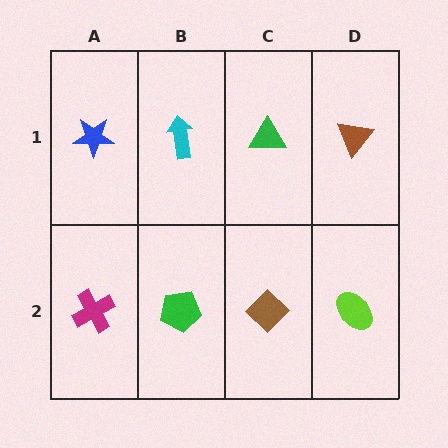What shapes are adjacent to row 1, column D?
A lime ellipse (row 2, column D), a green triangle (row 1, column C).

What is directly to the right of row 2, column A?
A green pentagon.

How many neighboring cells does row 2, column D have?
2.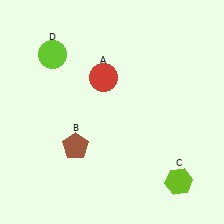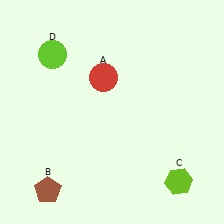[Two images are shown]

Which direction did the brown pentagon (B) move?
The brown pentagon (B) moved down.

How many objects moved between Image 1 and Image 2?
1 object moved between the two images.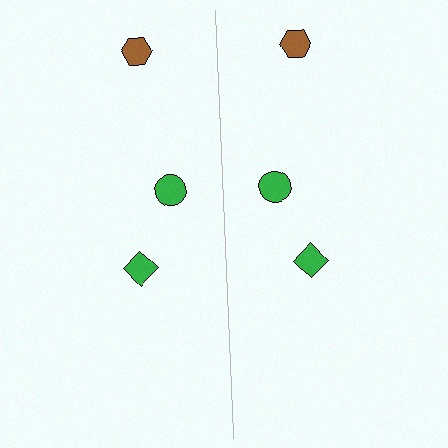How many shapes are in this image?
There are 6 shapes in this image.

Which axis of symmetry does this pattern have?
The pattern has a vertical axis of symmetry running through the center of the image.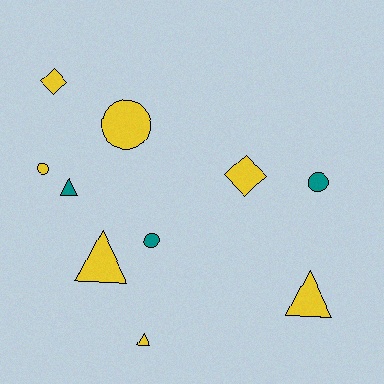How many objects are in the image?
There are 10 objects.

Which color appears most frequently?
Yellow, with 7 objects.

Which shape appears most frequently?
Triangle, with 4 objects.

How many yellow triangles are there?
There are 3 yellow triangles.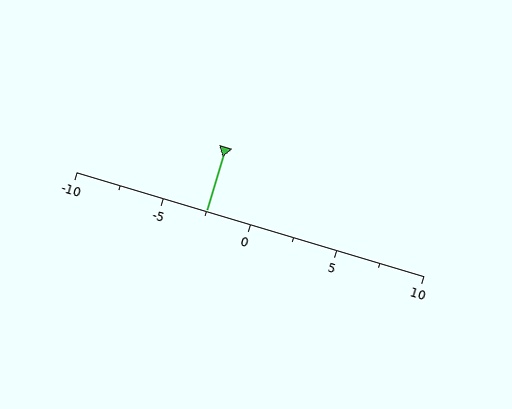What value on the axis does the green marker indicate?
The marker indicates approximately -2.5.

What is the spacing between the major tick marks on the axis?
The major ticks are spaced 5 apart.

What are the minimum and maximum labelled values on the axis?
The axis runs from -10 to 10.